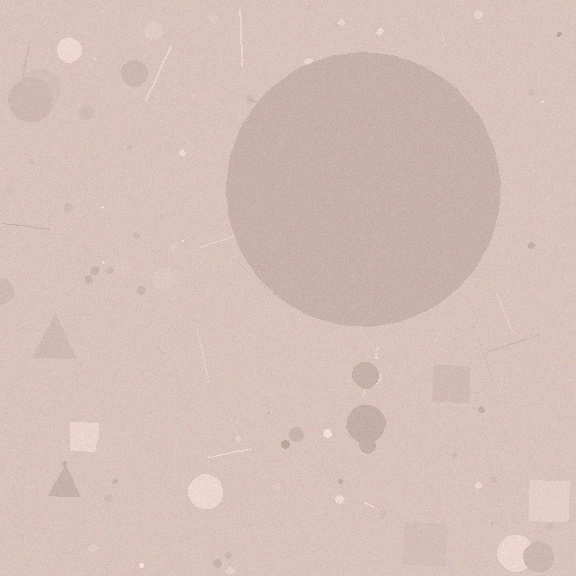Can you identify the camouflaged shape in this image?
The camouflaged shape is a circle.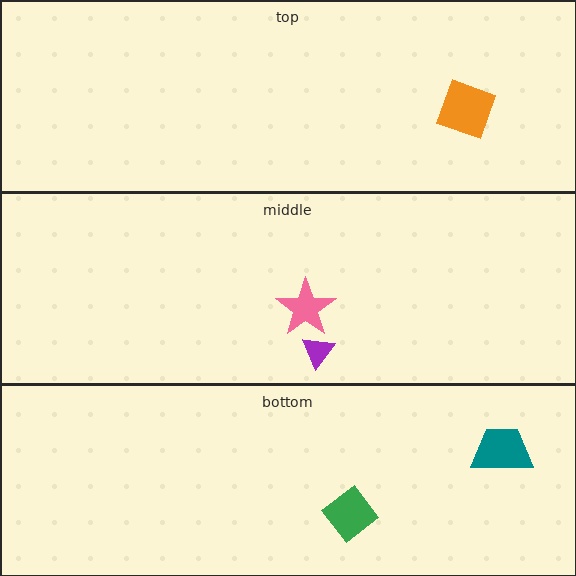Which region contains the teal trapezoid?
The bottom region.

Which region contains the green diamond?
The bottom region.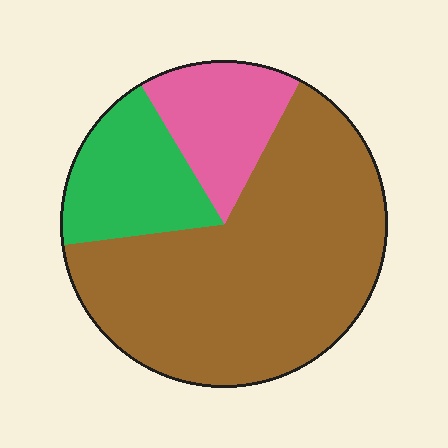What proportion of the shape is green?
Green takes up about one fifth (1/5) of the shape.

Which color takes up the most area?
Brown, at roughly 65%.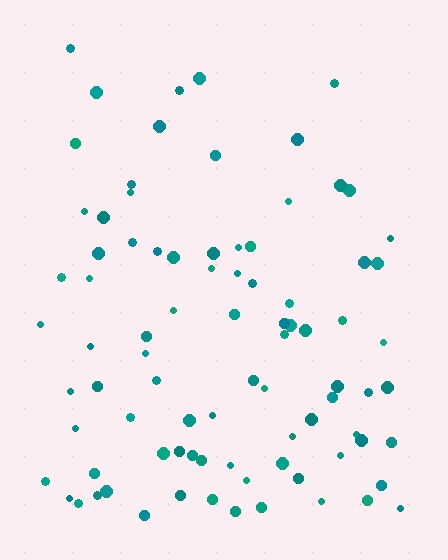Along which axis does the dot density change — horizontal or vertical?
Vertical.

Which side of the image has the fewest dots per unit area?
The top.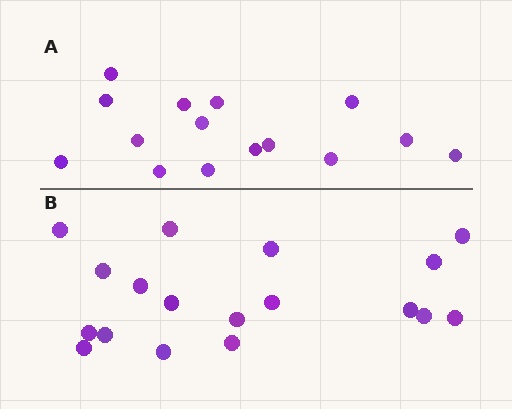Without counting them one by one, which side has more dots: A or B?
Region B (the bottom region) has more dots.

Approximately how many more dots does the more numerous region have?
Region B has just a few more — roughly 2 or 3 more dots than region A.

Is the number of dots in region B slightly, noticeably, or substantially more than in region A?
Region B has only slightly more — the two regions are fairly close. The ratio is roughly 1.2 to 1.